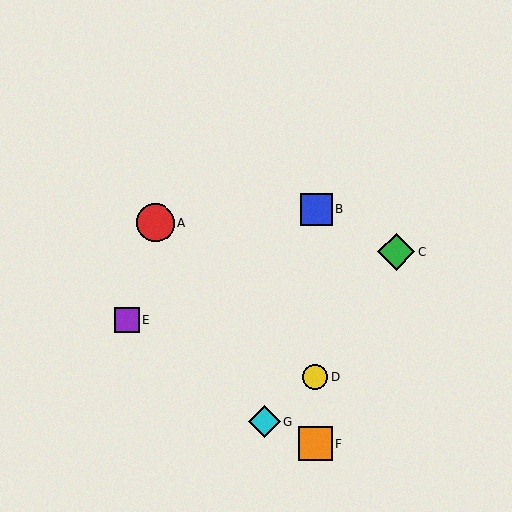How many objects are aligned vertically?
3 objects (B, D, F) are aligned vertically.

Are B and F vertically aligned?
Yes, both are at x≈317.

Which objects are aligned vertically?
Objects B, D, F are aligned vertically.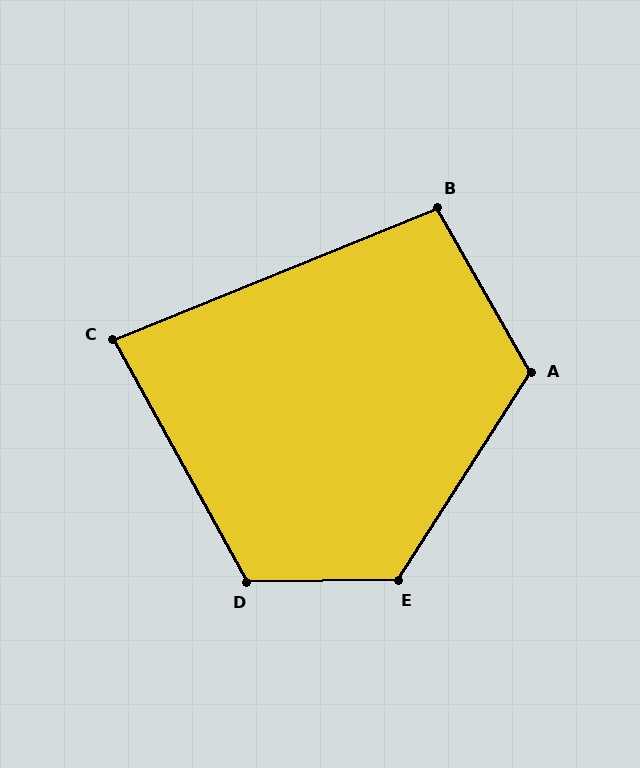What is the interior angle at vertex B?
Approximately 98 degrees (obtuse).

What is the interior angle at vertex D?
Approximately 118 degrees (obtuse).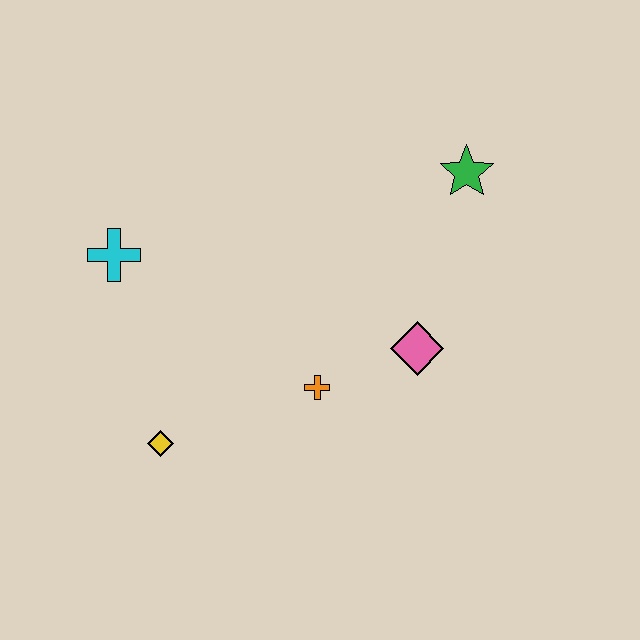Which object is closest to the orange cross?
The pink diamond is closest to the orange cross.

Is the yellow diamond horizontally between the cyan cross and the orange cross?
Yes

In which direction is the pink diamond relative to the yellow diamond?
The pink diamond is to the right of the yellow diamond.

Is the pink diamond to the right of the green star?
No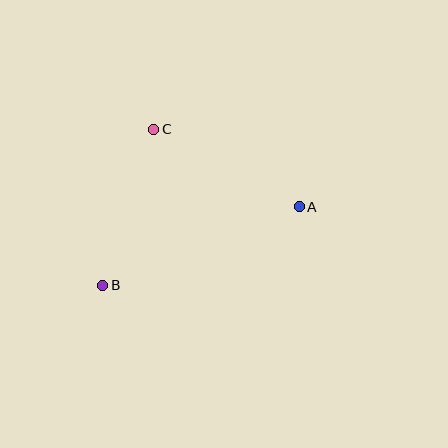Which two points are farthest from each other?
Points A and B are farthest from each other.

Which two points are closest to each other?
Points B and C are closest to each other.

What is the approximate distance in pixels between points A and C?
The distance between A and C is approximately 164 pixels.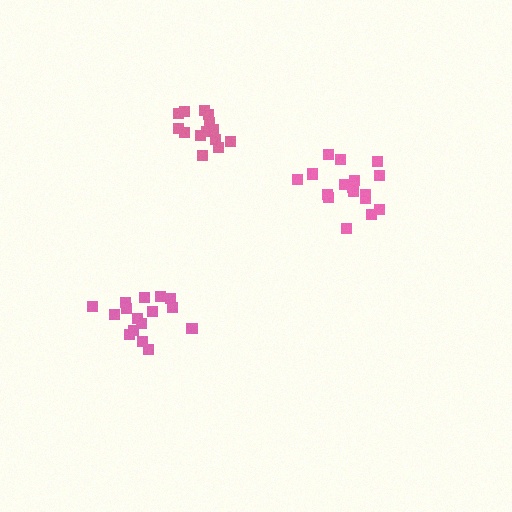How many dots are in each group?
Group 1: 18 dots, Group 2: 15 dots, Group 3: 16 dots (49 total).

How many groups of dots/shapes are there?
There are 3 groups.